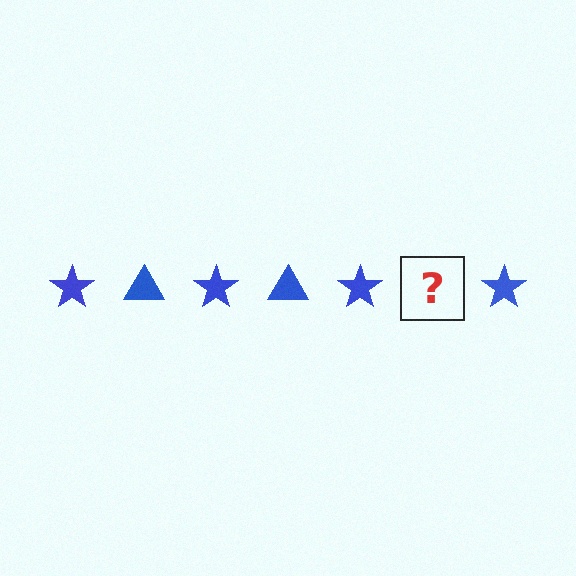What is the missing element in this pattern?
The missing element is a blue triangle.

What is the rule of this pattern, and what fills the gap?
The rule is that the pattern cycles through star, triangle shapes in blue. The gap should be filled with a blue triangle.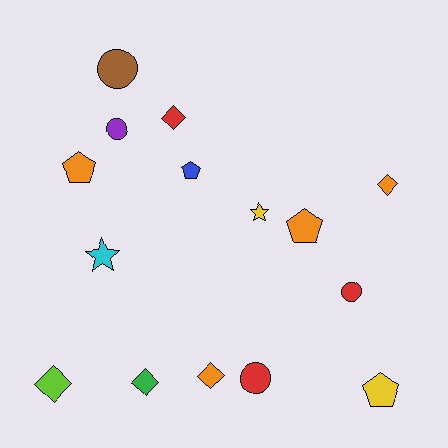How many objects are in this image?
There are 15 objects.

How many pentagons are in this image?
There are 4 pentagons.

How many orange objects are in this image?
There are 4 orange objects.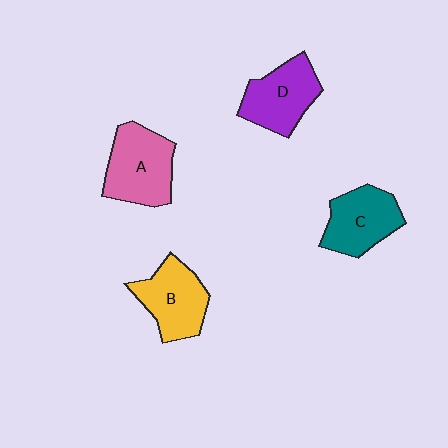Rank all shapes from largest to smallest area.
From largest to smallest: A (pink), B (yellow), D (purple), C (teal).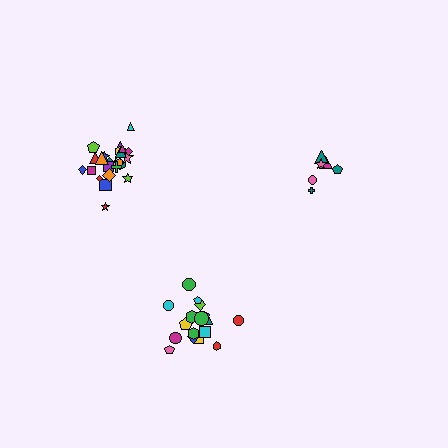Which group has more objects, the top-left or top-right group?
The top-left group.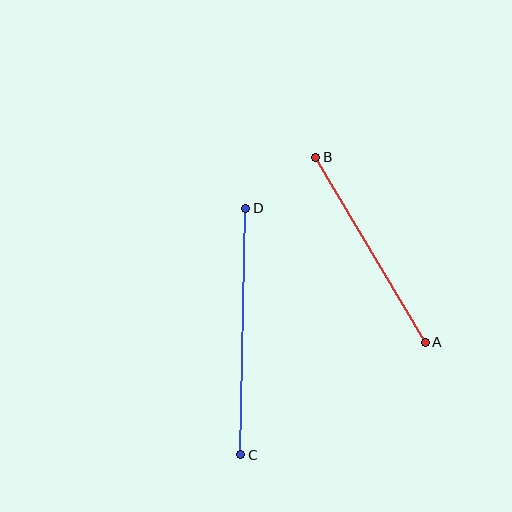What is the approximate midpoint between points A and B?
The midpoint is at approximately (370, 250) pixels.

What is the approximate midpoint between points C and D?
The midpoint is at approximately (243, 332) pixels.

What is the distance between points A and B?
The distance is approximately 215 pixels.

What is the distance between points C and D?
The distance is approximately 247 pixels.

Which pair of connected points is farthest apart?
Points C and D are farthest apart.